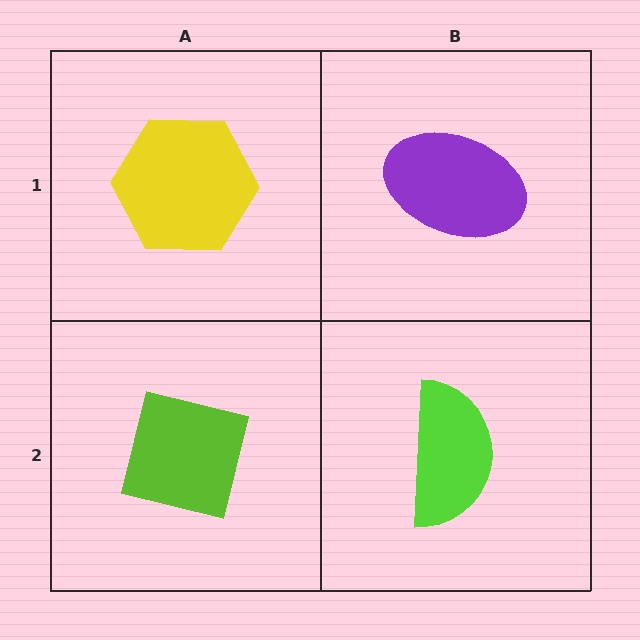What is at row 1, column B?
A purple ellipse.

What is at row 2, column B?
A lime semicircle.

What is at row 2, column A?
A lime square.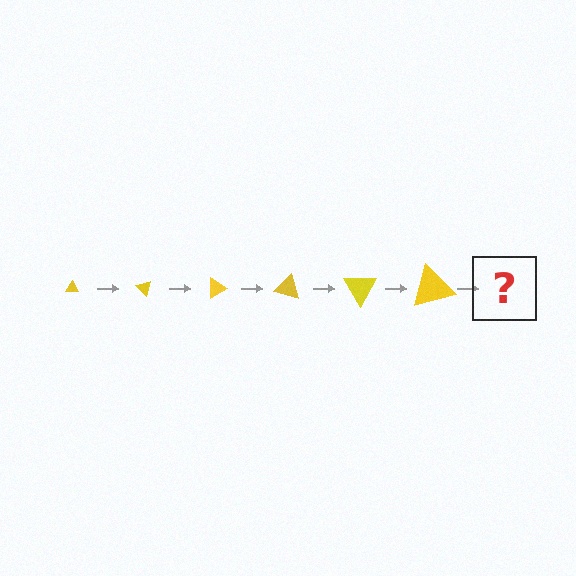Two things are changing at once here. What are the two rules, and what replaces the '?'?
The two rules are that the triangle grows larger each step and it rotates 45 degrees each step. The '?' should be a triangle, larger than the previous one and rotated 270 degrees from the start.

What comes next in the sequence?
The next element should be a triangle, larger than the previous one and rotated 270 degrees from the start.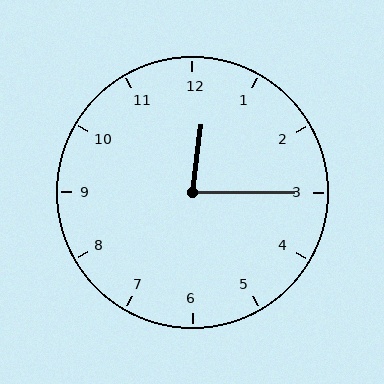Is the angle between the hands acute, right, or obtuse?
It is acute.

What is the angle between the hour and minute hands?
Approximately 82 degrees.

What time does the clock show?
12:15.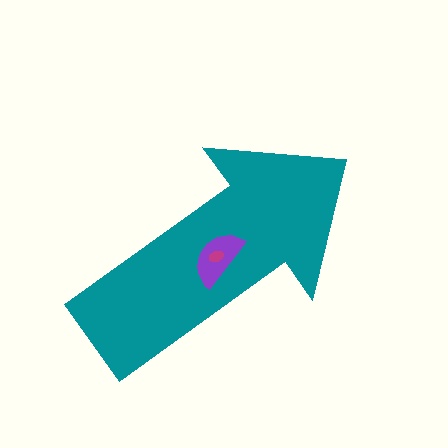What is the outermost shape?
The teal arrow.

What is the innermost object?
The magenta ellipse.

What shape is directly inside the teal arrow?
The purple semicircle.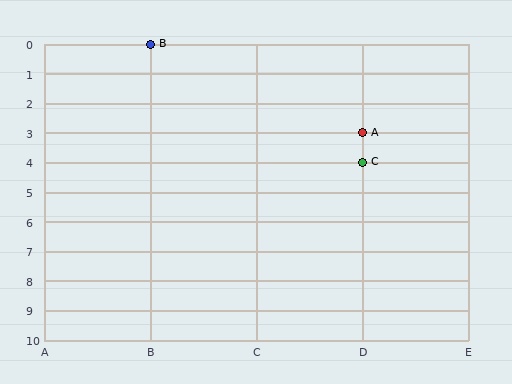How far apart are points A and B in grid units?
Points A and B are 2 columns and 3 rows apart (about 3.6 grid units diagonally).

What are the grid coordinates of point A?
Point A is at grid coordinates (D, 3).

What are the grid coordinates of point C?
Point C is at grid coordinates (D, 4).